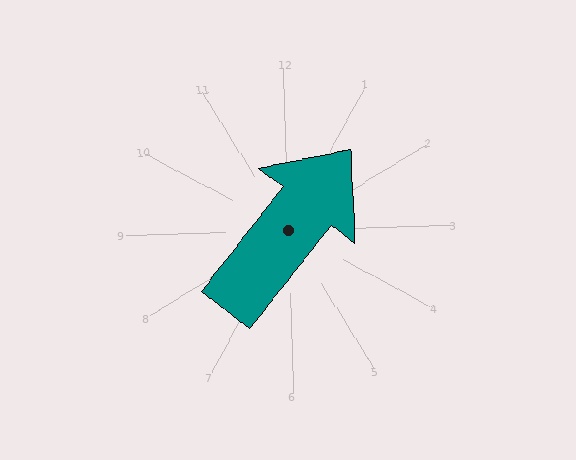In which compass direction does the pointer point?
Northeast.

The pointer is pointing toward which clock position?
Roughly 1 o'clock.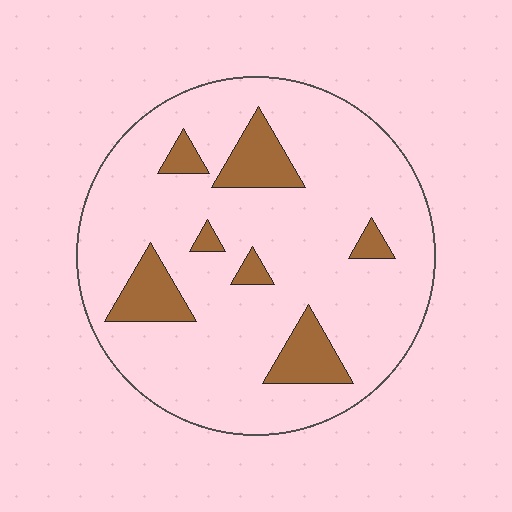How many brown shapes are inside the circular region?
7.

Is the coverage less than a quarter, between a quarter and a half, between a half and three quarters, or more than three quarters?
Less than a quarter.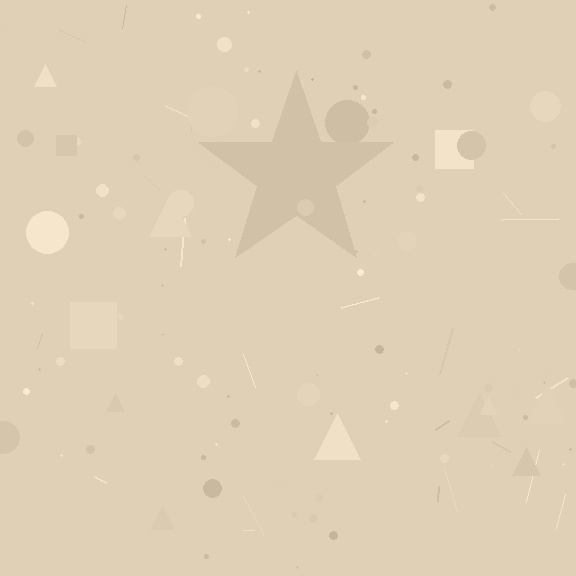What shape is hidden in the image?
A star is hidden in the image.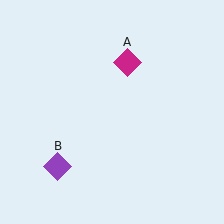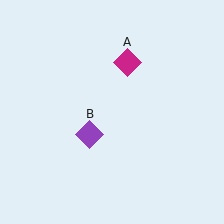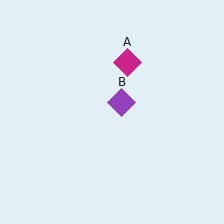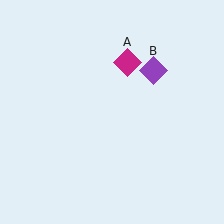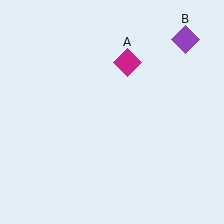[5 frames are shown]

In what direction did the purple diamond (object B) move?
The purple diamond (object B) moved up and to the right.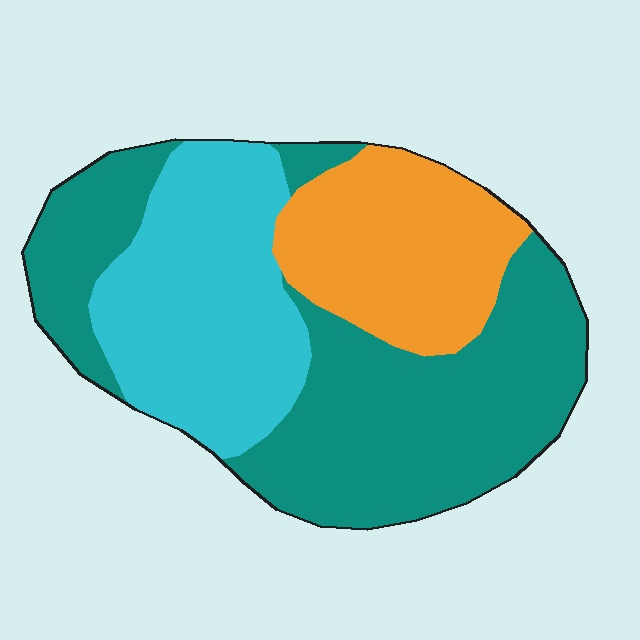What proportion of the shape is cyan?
Cyan covers around 30% of the shape.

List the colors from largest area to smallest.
From largest to smallest: teal, cyan, orange.